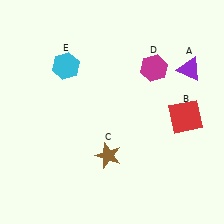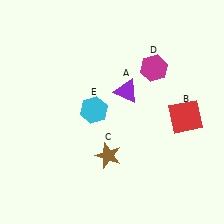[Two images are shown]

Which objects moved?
The objects that moved are: the purple triangle (A), the cyan hexagon (E).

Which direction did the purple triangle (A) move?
The purple triangle (A) moved left.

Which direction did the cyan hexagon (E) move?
The cyan hexagon (E) moved down.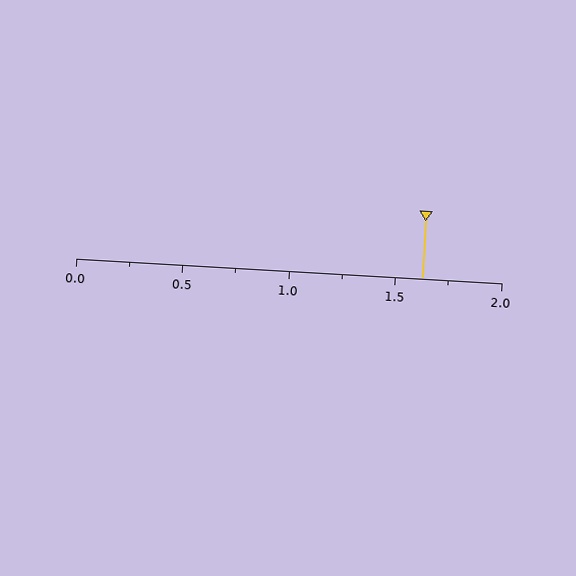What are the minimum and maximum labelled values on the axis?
The axis runs from 0.0 to 2.0.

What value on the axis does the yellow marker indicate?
The marker indicates approximately 1.62.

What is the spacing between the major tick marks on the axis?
The major ticks are spaced 0.5 apart.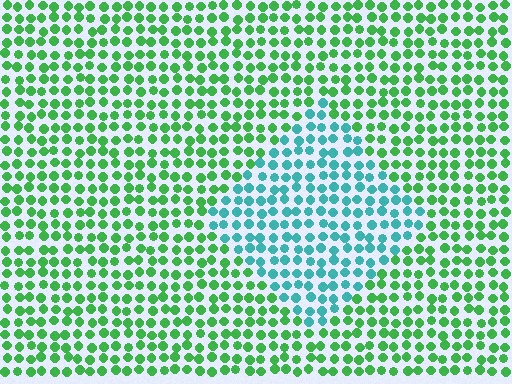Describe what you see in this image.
The image is filled with small green elements in a uniform arrangement. A diamond-shaped region is visible where the elements are tinted to a slightly different hue, forming a subtle color boundary.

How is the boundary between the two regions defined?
The boundary is defined purely by a slight shift in hue (about 51 degrees). Spacing, size, and orientation are identical on both sides.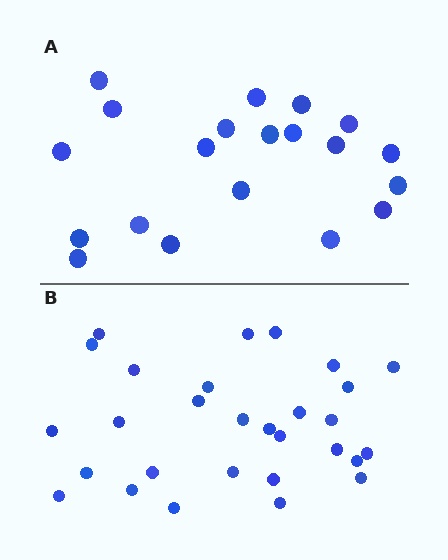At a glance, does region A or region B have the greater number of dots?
Region B (the bottom region) has more dots.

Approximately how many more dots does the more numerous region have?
Region B has roughly 8 or so more dots than region A.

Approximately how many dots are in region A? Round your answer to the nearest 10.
About 20 dots.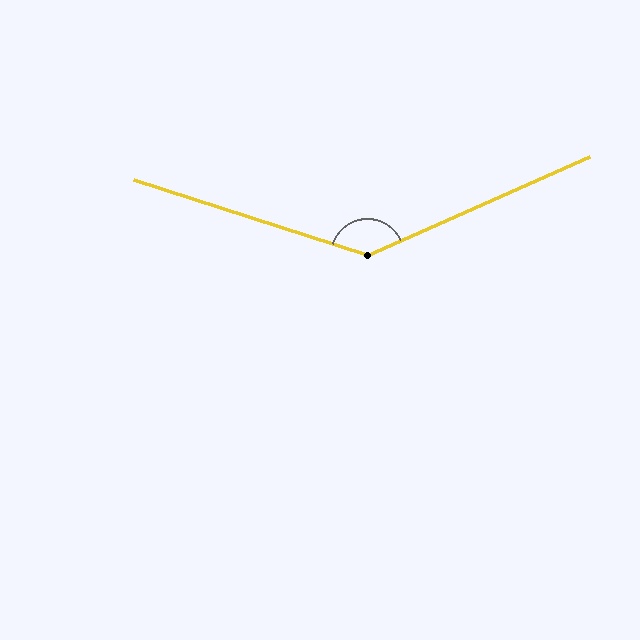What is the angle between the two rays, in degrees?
Approximately 138 degrees.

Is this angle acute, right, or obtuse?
It is obtuse.